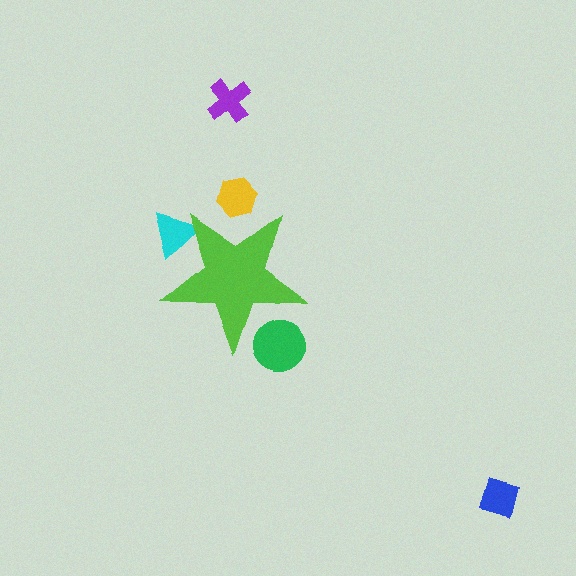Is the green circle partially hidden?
Yes, the green circle is partially hidden behind the lime star.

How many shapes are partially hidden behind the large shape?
3 shapes are partially hidden.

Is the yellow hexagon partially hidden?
Yes, the yellow hexagon is partially hidden behind the lime star.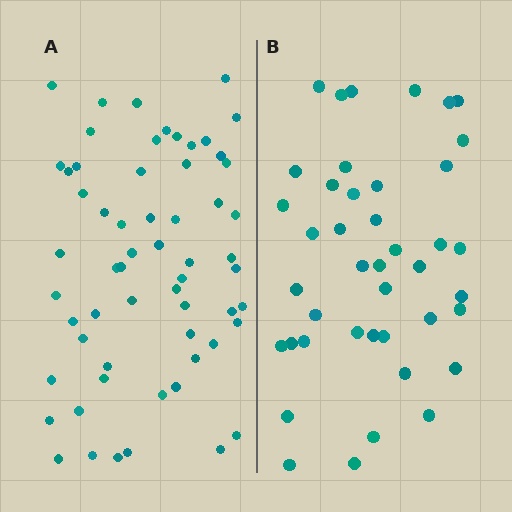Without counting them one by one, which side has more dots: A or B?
Region A (the left region) has more dots.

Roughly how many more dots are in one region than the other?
Region A has approximately 20 more dots than region B.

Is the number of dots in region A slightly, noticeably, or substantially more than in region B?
Region A has noticeably more, but not dramatically so. The ratio is roughly 1.4 to 1.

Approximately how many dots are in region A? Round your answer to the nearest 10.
About 60 dots.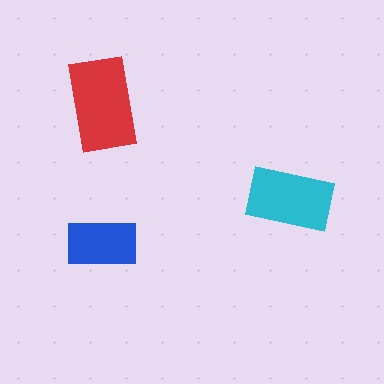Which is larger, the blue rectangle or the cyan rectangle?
The cyan one.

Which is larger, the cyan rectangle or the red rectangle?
The red one.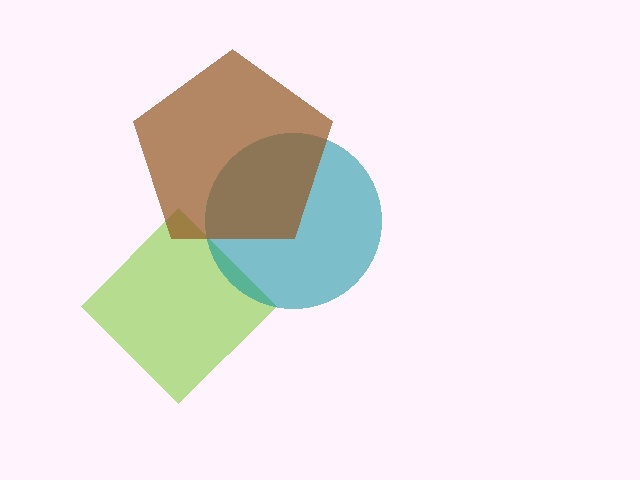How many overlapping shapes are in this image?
There are 3 overlapping shapes in the image.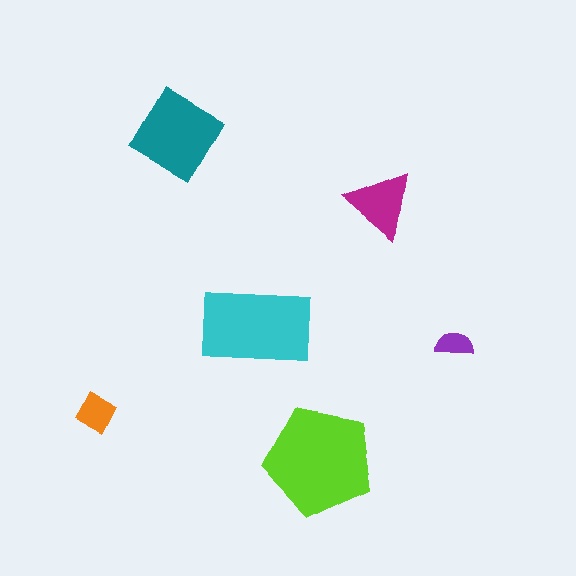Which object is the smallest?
The purple semicircle.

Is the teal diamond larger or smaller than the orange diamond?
Larger.